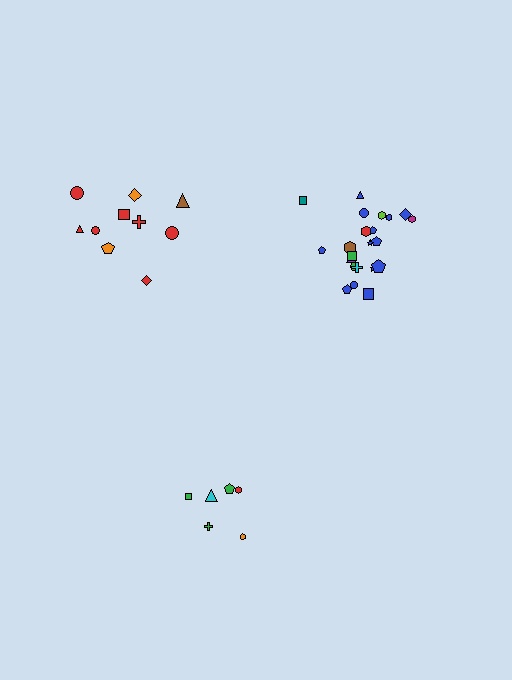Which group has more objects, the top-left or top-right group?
The top-right group.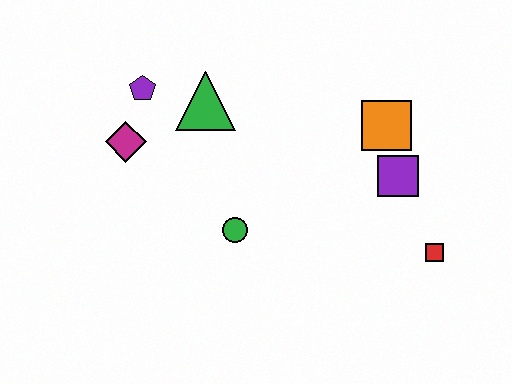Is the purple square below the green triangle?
Yes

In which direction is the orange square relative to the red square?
The orange square is above the red square.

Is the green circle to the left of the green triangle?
No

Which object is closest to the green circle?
The green triangle is closest to the green circle.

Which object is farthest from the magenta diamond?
The red square is farthest from the magenta diamond.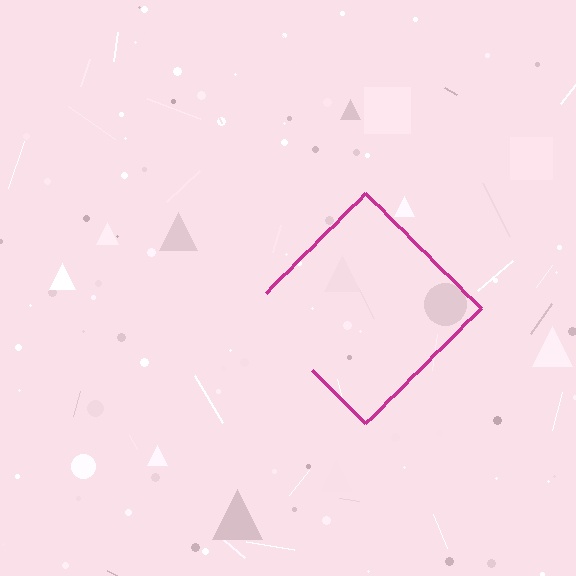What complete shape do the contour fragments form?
The contour fragments form a diamond.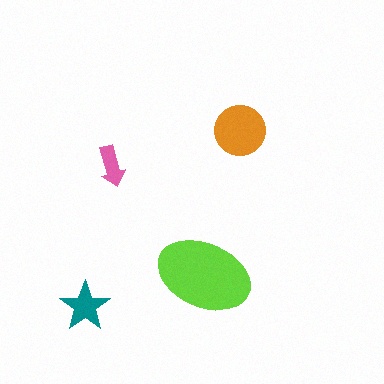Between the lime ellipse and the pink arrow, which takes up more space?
The lime ellipse.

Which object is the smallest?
The pink arrow.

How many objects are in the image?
There are 4 objects in the image.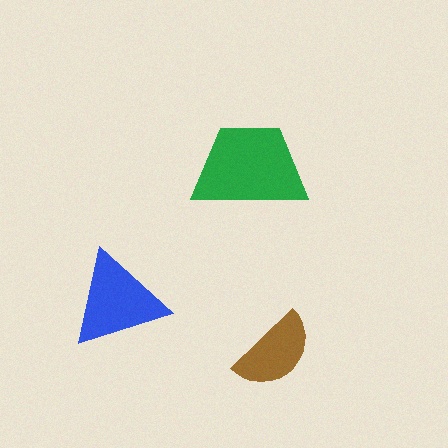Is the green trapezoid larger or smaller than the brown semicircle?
Larger.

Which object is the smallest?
The brown semicircle.